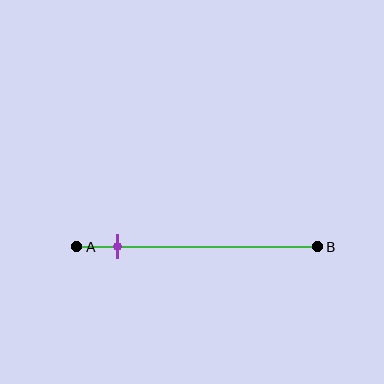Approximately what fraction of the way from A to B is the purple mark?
The purple mark is approximately 15% of the way from A to B.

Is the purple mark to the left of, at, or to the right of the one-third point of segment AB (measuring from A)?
The purple mark is to the left of the one-third point of segment AB.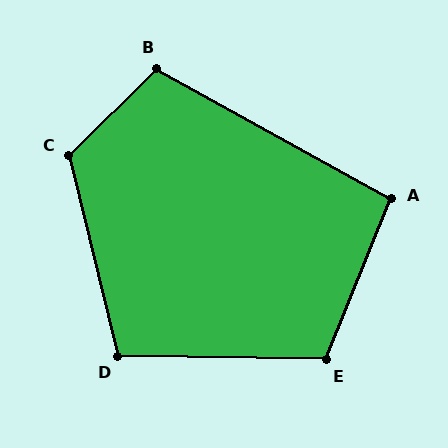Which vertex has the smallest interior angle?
A, at approximately 97 degrees.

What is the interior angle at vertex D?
Approximately 105 degrees (obtuse).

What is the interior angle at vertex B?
Approximately 106 degrees (obtuse).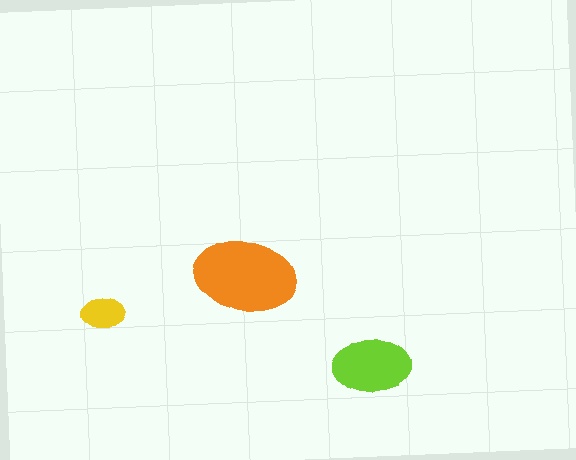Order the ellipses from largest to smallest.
the orange one, the lime one, the yellow one.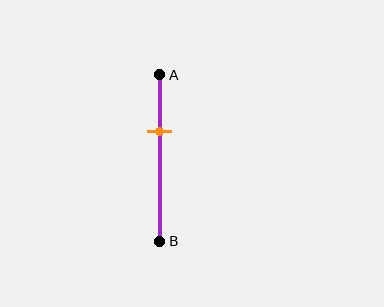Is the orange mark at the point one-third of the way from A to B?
Yes, the mark is approximately at the one-third point.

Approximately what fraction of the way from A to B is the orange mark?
The orange mark is approximately 35% of the way from A to B.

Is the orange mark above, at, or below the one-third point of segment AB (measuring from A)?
The orange mark is approximately at the one-third point of segment AB.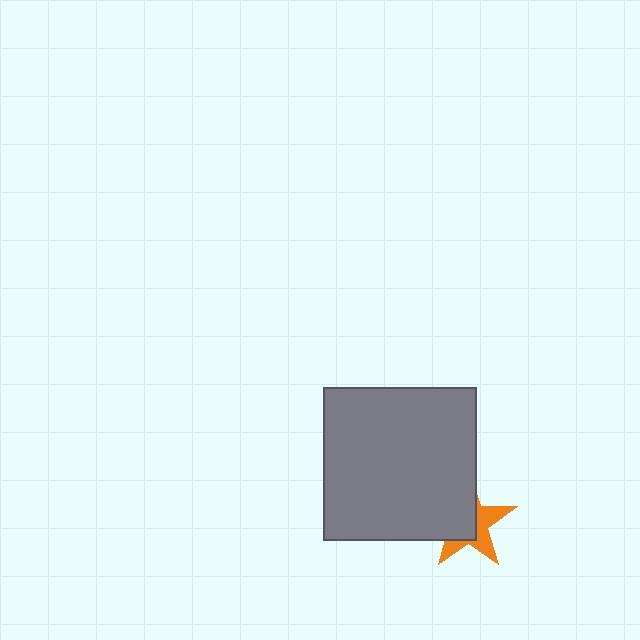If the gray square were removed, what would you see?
You would see the complete orange star.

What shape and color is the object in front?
The object in front is a gray square.